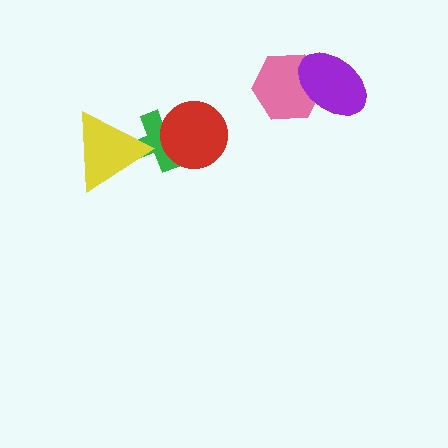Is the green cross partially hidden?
Yes, it is partially covered by another shape.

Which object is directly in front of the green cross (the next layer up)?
The red circle is directly in front of the green cross.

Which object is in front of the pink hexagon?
The purple ellipse is in front of the pink hexagon.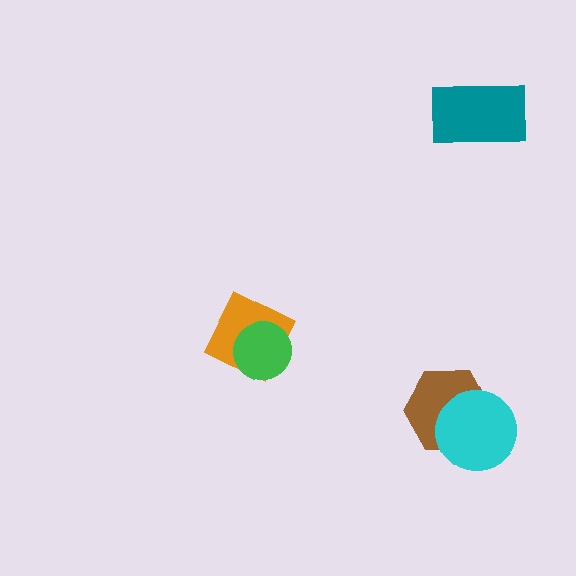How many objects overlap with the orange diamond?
1 object overlaps with the orange diamond.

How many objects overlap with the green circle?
1 object overlaps with the green circle.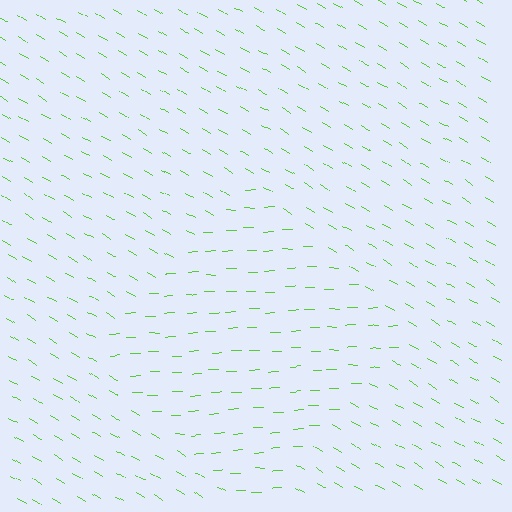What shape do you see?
I see a diamond.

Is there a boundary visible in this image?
Yes, there is a texture boundary formed by a change in line orientation.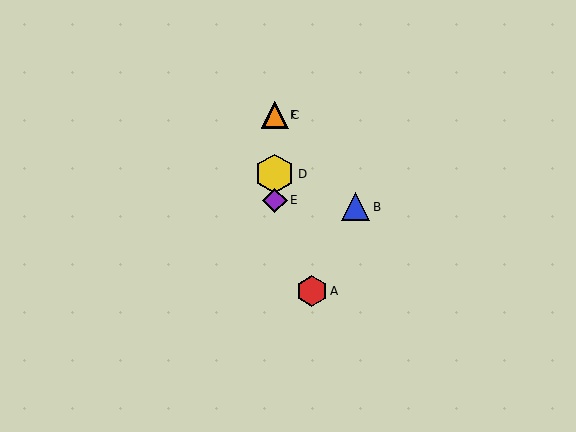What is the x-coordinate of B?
Object B is at x≈356.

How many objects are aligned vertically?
4 objects (C, D, E, F) are aligned vertically.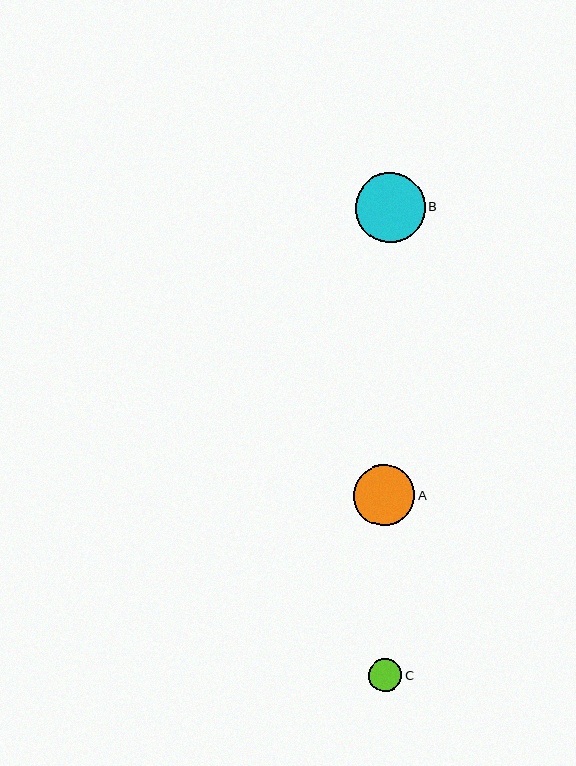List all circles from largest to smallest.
From largest to smallest: B, A, C.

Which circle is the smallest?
Circle C is the smallest with a size of approximately 33 pixels.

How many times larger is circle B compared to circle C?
Circle B is approximately 2.1 times the size of circle C.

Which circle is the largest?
Circle B is the largest with a size of approximately 70 pixels.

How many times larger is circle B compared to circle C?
Circle B is approximately 2.1 times the size of circle C.